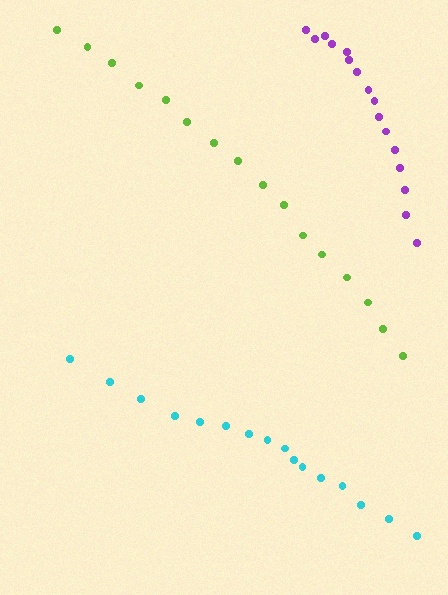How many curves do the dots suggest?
There are 3 distinct paths.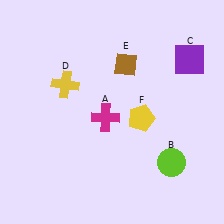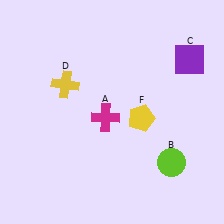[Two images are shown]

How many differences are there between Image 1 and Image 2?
There is 1 difference between the two images.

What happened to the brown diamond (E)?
The brown diamond (E) was removed in Image 2. It was in the top-right area of Image 1.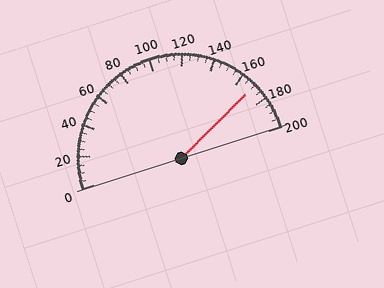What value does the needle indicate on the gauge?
The needle indicates approximately 170.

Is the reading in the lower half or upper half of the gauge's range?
The reading is in the upper half of the range (0 to 200).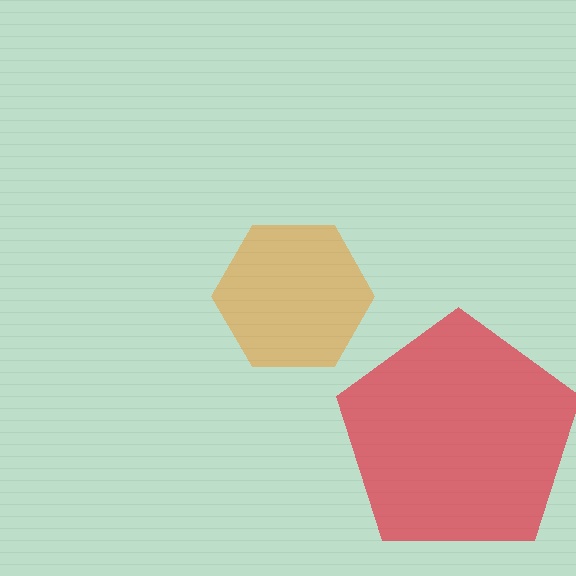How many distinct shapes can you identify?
There are 2 distinct shapes: an orange hexagon, a red pentagon.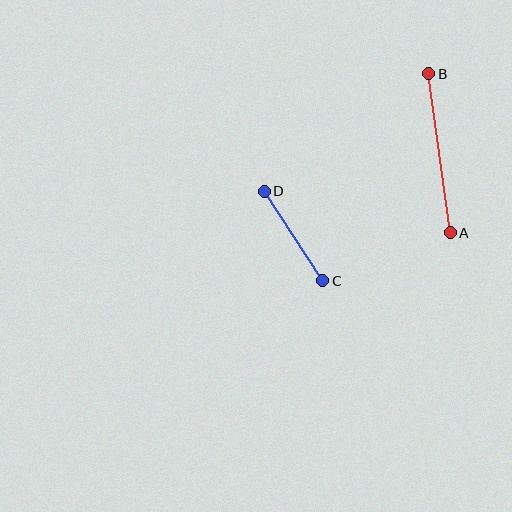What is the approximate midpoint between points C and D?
The midpoint is at approximately (294, 236) pixels.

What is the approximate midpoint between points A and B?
The midpoint is at approximately (440, 153) pixels.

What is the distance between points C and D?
The distance is approximately 107 pixels.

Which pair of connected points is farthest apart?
Points A and B are farthest apart.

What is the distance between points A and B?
The distance is approximately 161 pixels.